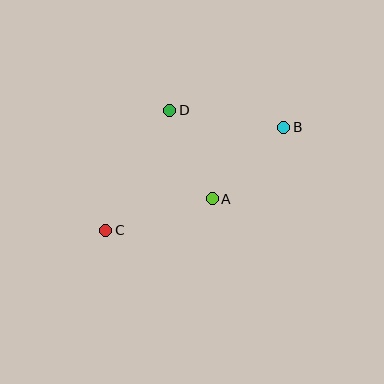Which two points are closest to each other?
Points A and D are closest to each other.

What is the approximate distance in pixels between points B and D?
The distance between B and D is approximately 115 pixels.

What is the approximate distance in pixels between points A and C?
The distance between A and C is approximately 111 pixels.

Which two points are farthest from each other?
Points B and C are farthest from each other.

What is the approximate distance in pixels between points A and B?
The distance between A and B is approximately 101 pixels.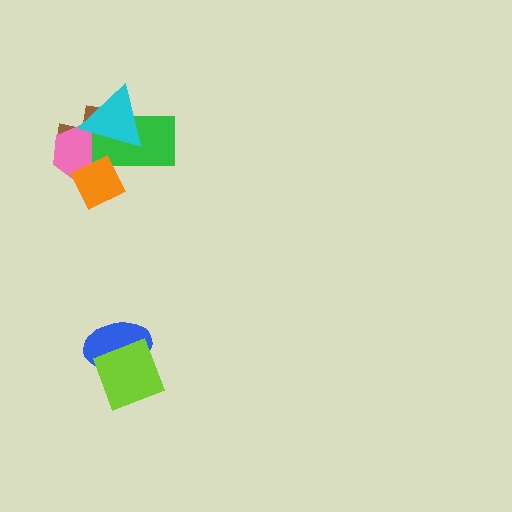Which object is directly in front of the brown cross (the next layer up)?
The pink hexagon is directly in front of the brown cross.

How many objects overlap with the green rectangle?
4 objects overlap with the green rectangle.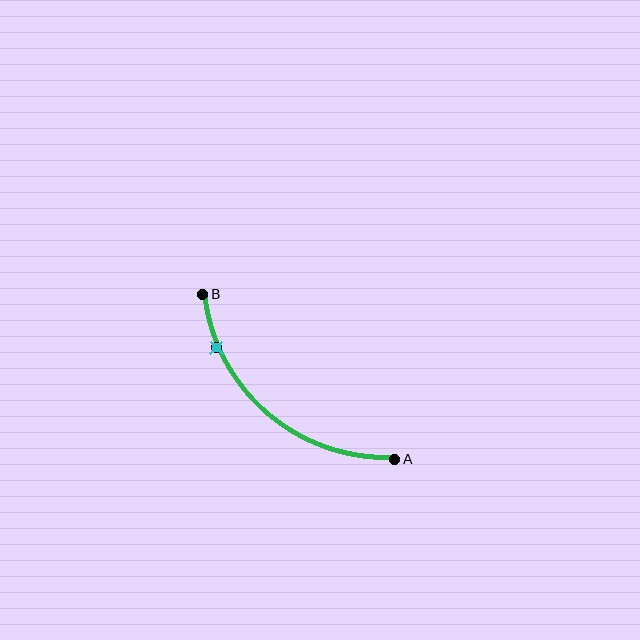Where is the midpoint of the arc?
The arc midpoint is the point on the curve farthest from the straight line joining A and B. It sits below and to the left of that line.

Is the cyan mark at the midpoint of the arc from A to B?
No. The cyan mark lies on the arc but is closer to endpoint B. The arc midpoint would be at the point on the curve equidistant along the arc from both A and B.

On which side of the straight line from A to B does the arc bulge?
The arc bulges below and to the left of the straight line connecting A and B.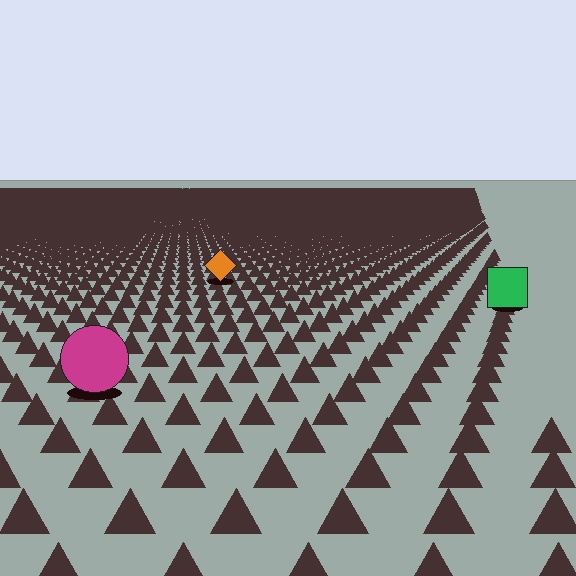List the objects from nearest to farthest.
From nearest to farthest: the magenta circle, the green square, the orange diamond.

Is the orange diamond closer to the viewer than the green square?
No. The green square is closer — you can tell from the texture gradient: the ground texture is coarser near it.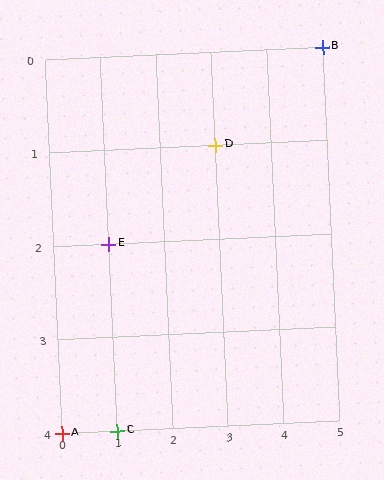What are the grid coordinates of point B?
Point B is at grid coordinates (5, 0).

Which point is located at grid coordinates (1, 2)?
Point E is at (1, 2).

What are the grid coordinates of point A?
Point A is at grid coordinates (0, 4).